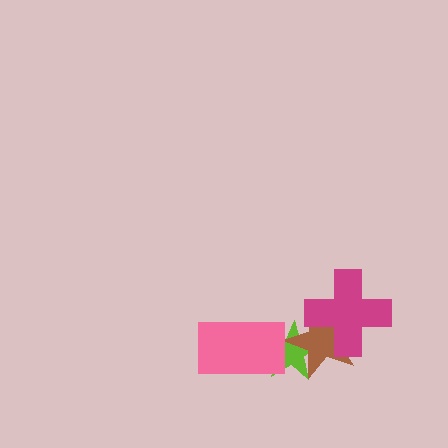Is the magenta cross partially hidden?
No, no other shape covers it.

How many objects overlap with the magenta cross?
1 object overlaps with the magenta cross.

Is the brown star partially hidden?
Yes, it is partially covered by another shape.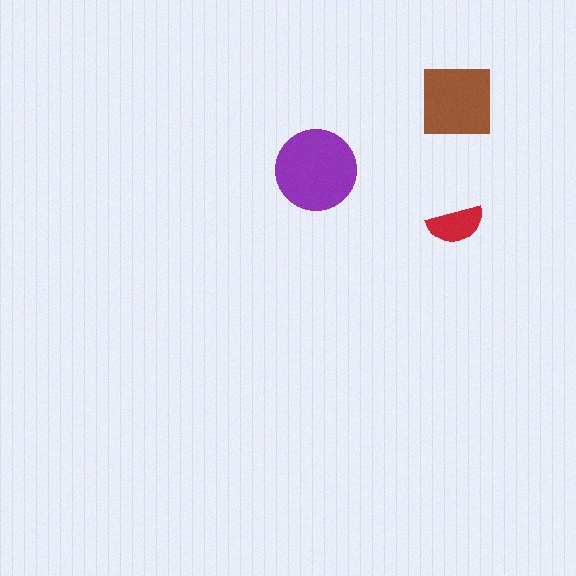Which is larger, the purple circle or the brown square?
The purple circle.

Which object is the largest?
The purple circle.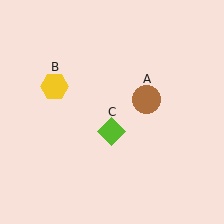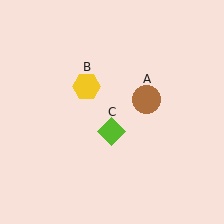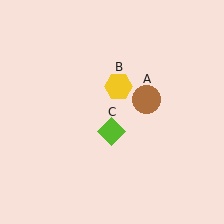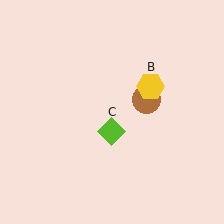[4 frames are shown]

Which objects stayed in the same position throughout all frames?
Brown circle (object A) and lime diamond (object C) remained stationary.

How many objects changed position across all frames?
1 object changed position: yellow hexagon (object B).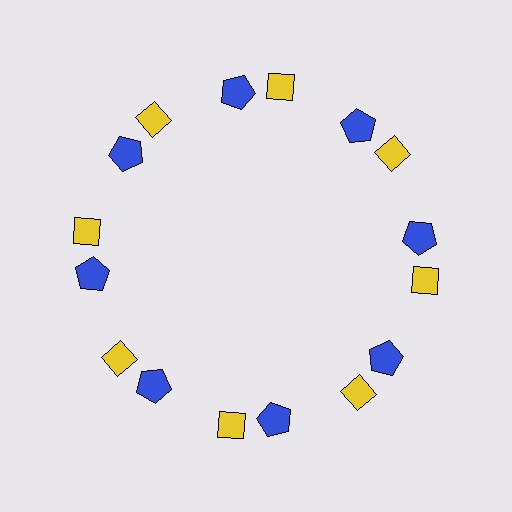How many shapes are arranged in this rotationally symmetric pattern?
There are 16 shapes, arranged in 8 groups of 2.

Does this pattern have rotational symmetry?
Yes, this pattern has 8-fold rotational symmetry. It looks the same after rotating 45 degrees around the center.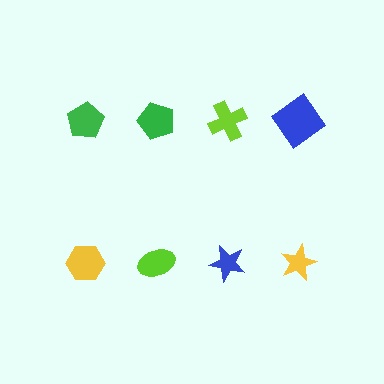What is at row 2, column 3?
A blue star.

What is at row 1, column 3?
A lime cross.